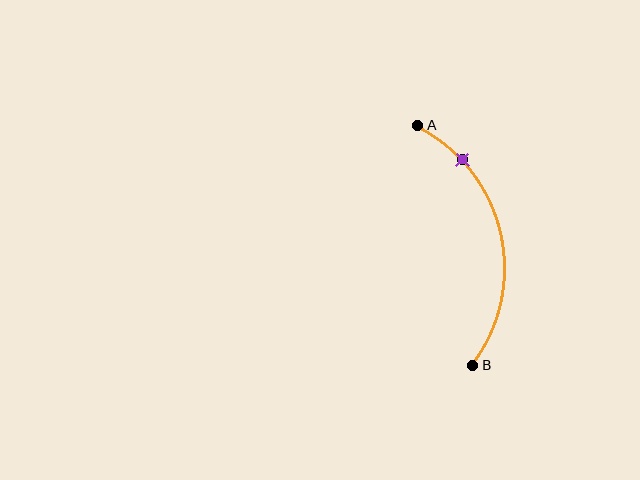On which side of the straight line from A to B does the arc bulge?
The arc bulges to the right of the straight line connecting A and B.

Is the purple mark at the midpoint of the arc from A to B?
No. The purple mark lies on the arc but is closer to endpoint A. The arc midpoint would be at the point on the curve equidistant along the arc from both A and B.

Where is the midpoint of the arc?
The arc midpoint is the point on the curve farthest from the straight line joining A and B. It sits to the right of that line.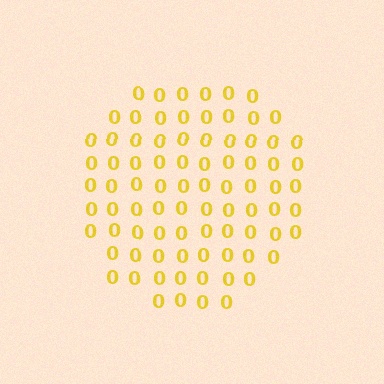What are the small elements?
The small elements are digit 0's.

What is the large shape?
The large shape is a circle.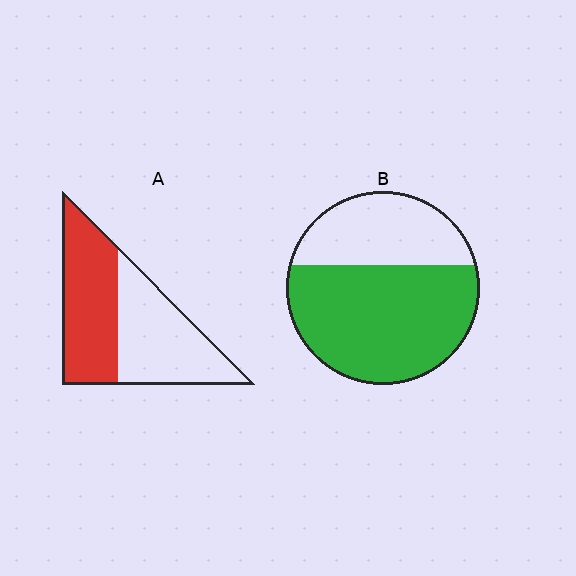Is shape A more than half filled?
Roughly half.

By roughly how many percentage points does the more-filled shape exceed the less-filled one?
By roughly 15 percentage points (B over A).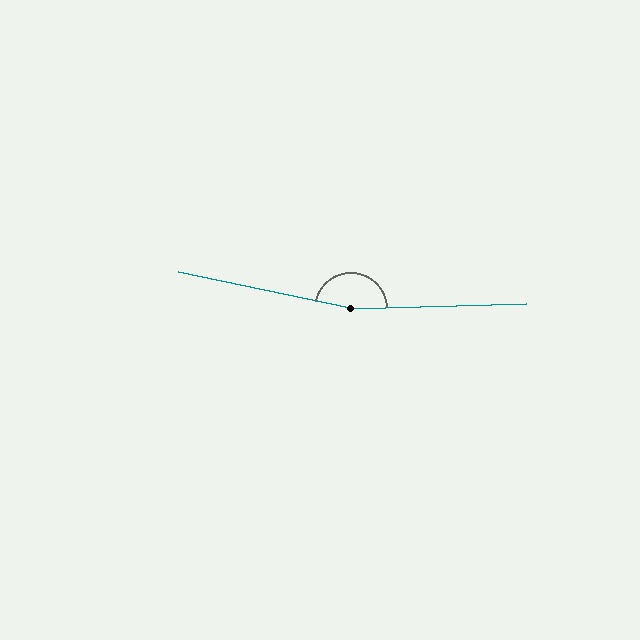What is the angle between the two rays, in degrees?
Approximately 166 degrees.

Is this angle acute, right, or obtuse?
It is obtuse.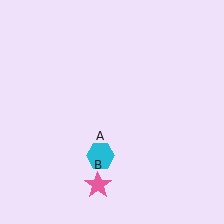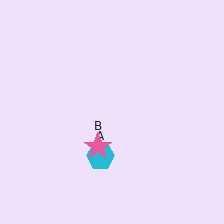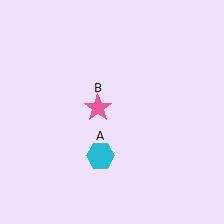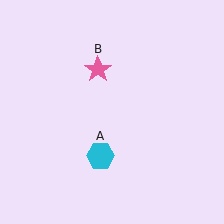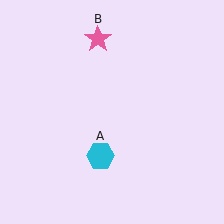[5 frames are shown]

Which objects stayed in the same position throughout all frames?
Cyan hexagon (object A) remained stationary.